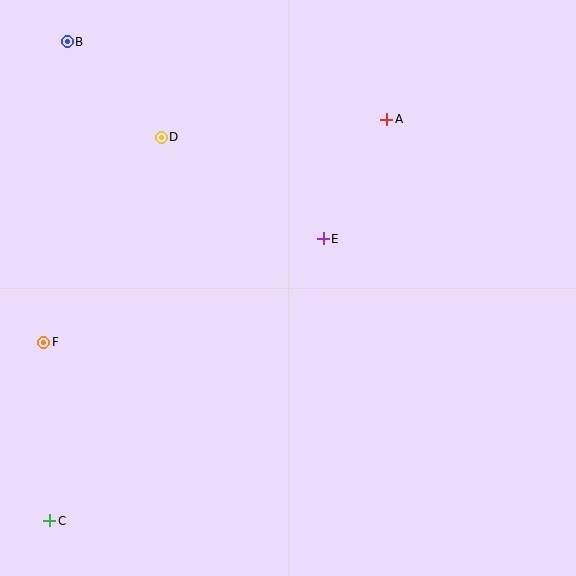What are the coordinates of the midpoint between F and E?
The midpoint between F and E is at (184, 290).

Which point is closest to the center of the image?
Point E at (323, 239) is closest to the center.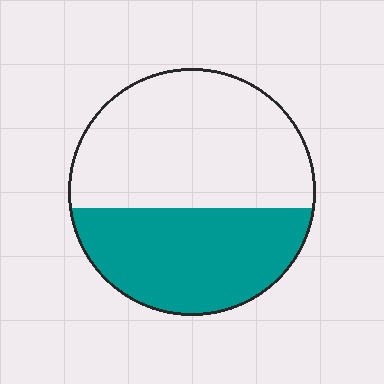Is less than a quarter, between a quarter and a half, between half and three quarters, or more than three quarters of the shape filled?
Between a quarter and a half.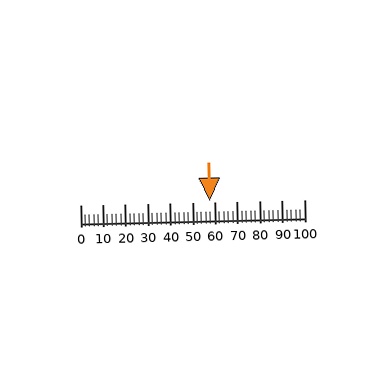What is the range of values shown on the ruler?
The ruler shows values from 0 to 100.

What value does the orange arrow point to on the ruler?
The orange arrow points to approximately 58.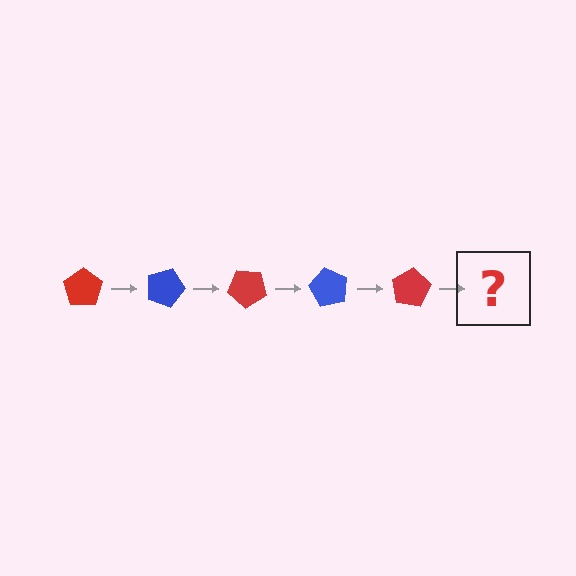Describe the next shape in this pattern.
It should be a blue pentagon, rotated 100 degrees from the start.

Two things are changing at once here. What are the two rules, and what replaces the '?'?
The two rules are that it rotates 20 degrees each step and the color cycles through red and blue. The '?' should be a blue pentagon, rotated 100 degrees from the start.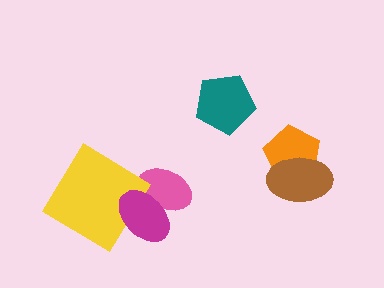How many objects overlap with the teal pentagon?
0 objects overlap with the teal pentagon.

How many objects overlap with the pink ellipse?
1 object overlaps with the pink ellipse.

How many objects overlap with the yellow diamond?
1 object overlaps with the yellow diamond.